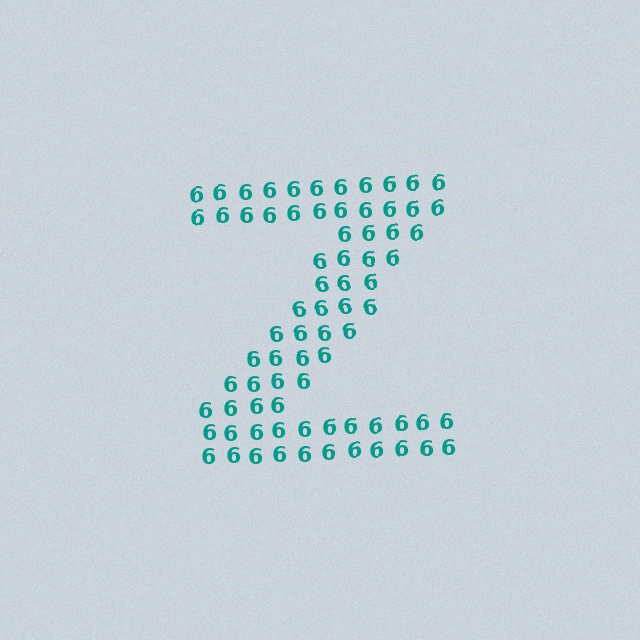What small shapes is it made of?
It is made of small digit 6's.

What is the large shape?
The large shape is the letter Z.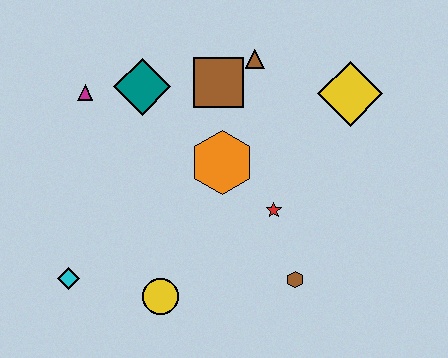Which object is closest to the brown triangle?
The brown square is closest to the brown triangle.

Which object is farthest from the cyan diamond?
The yellow diamond is farthest from the cyan diamond.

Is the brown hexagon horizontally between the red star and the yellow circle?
No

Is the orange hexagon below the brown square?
Yes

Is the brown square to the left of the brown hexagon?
Yes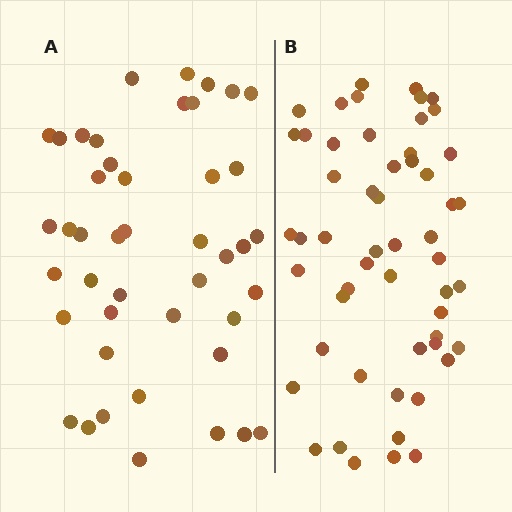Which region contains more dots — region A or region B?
Region B (the right region) has more dots.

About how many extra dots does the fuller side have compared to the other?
Region B has roughly 10 or so more dots than region A.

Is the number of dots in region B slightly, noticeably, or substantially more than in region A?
Region B has only slightly more — the two regions are fairly close. The ratio is roughly 1.2 to 1.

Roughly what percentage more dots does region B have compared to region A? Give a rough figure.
About 25% more.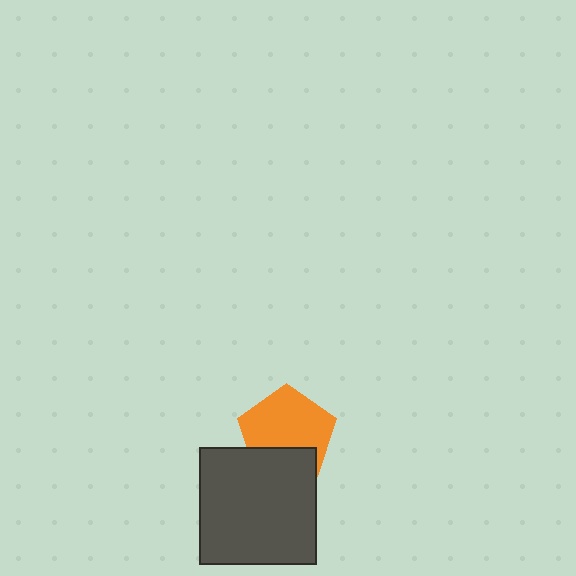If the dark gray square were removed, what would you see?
You would see the complete orange pentagon.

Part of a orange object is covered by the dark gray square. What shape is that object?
It is a pentagon.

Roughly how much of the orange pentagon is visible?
Most of it is visible (roughly 70%).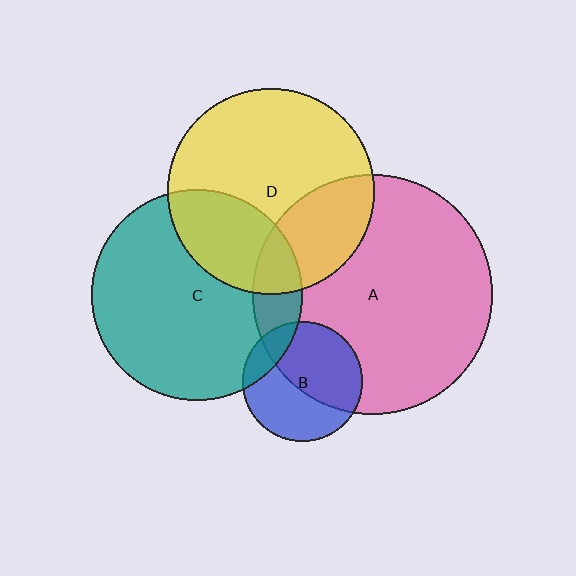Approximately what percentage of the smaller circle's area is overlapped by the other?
Approximately 15%.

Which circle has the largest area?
Circle A (pink).